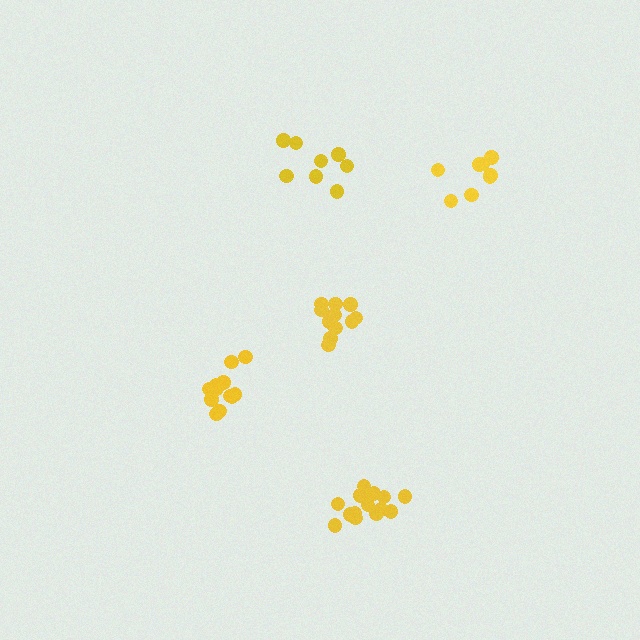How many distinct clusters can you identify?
There are 5 distinct clusters.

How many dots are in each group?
Group 1: 11 dots, Group 2: 8 dots, Group 3: 14 dots, Group 4: 8 dots, Group 5: 12 dots (53 total).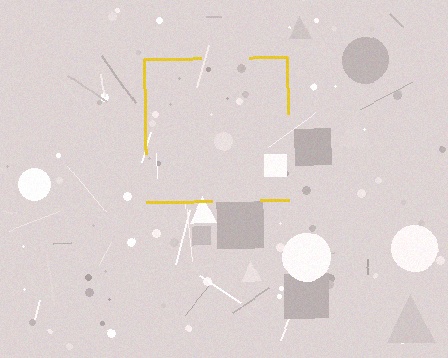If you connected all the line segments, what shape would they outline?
They would outline a square.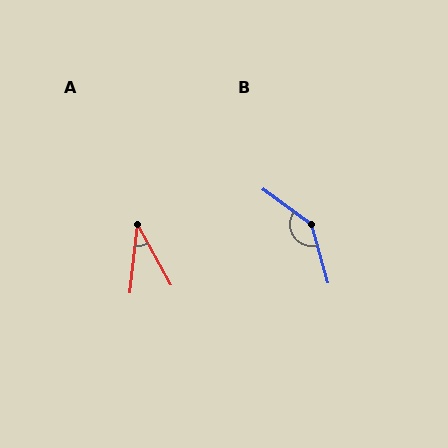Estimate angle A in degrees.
Approximately 35 degrees.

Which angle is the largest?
B, at approximately 142 degrees.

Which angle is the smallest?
A, at approximately 35 degrees.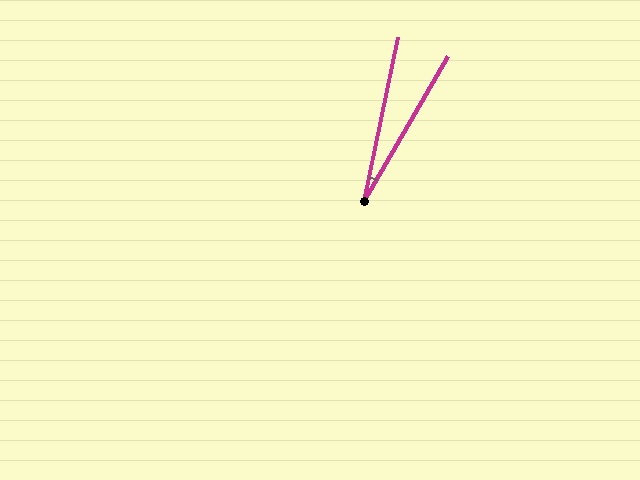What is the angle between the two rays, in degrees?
Approximately 18 degrees.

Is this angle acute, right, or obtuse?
It is acute.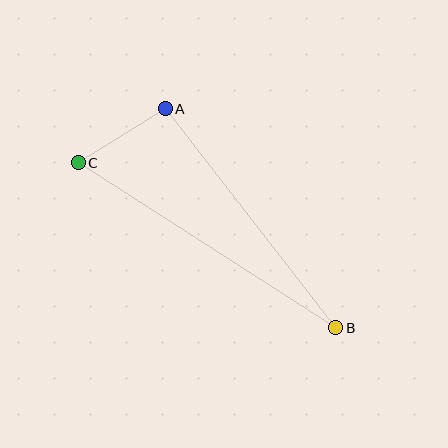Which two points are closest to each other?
Points A and C are closest to each other.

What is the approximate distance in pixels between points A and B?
The distance between A and B is approximately 278 pixels.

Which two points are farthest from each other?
Points B and C are farthest from each other.